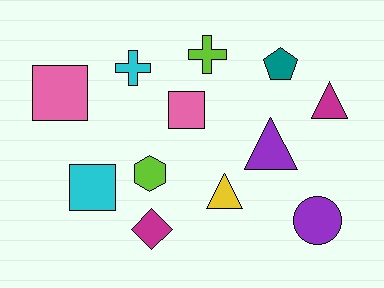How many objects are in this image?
There are 12 objects.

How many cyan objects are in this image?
There are 2 cyan objects.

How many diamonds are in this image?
There is 1 diamond.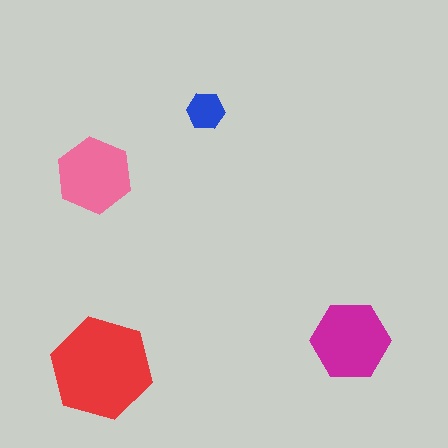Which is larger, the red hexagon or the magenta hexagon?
The red one.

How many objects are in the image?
There are 4 objects in the image.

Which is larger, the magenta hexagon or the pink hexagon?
The magenta one.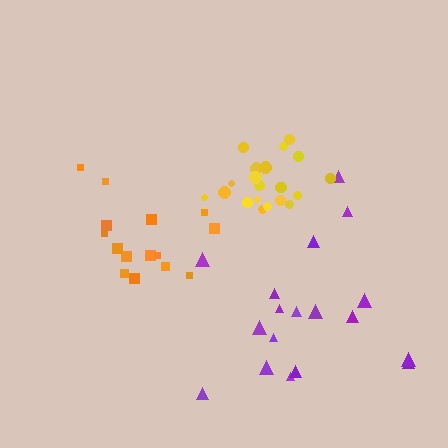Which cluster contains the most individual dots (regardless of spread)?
Yellow (22).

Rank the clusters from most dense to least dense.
yellow, orange, purple.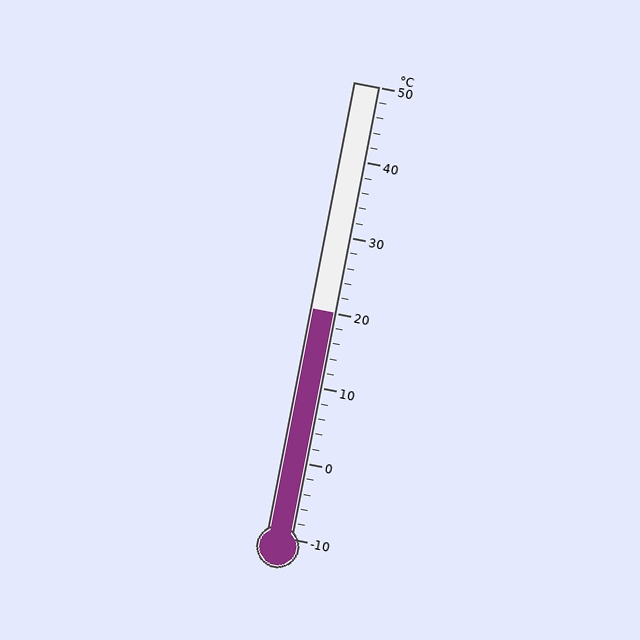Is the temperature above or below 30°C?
The temperature is below 30°C.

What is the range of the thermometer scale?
The thermometer scale ranges from -10°C to 50°C.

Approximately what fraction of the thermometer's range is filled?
The thermometer is filled to approximately 50% of its range.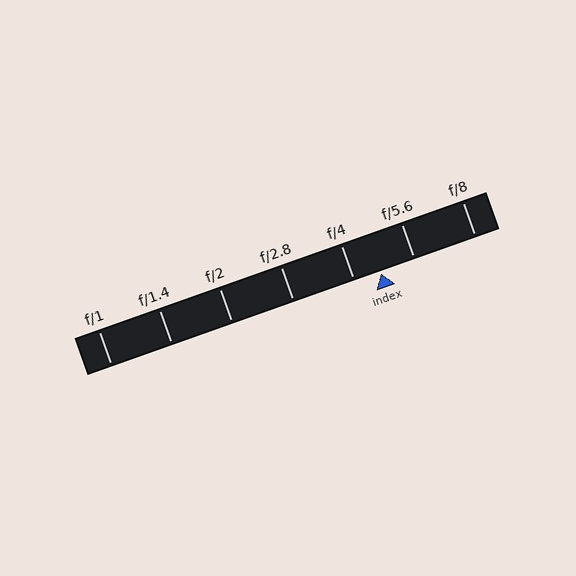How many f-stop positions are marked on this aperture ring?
There are 7 f-stop positions marked.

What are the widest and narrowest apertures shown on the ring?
The widest aperture shown is f/1 and the narrowest is f/8.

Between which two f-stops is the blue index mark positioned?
The index mark is between f/4 and f/5.6.